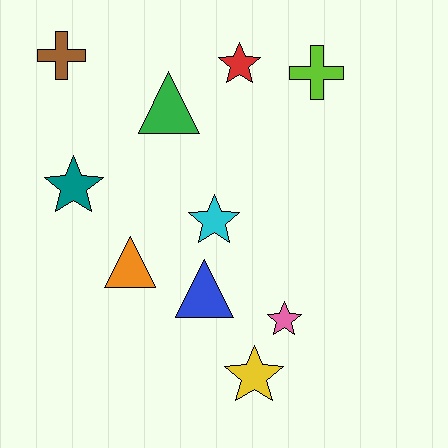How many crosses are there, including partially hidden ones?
There are 2 crosses.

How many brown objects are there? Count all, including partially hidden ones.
There is 1 brown object.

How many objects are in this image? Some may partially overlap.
There are 10 objects.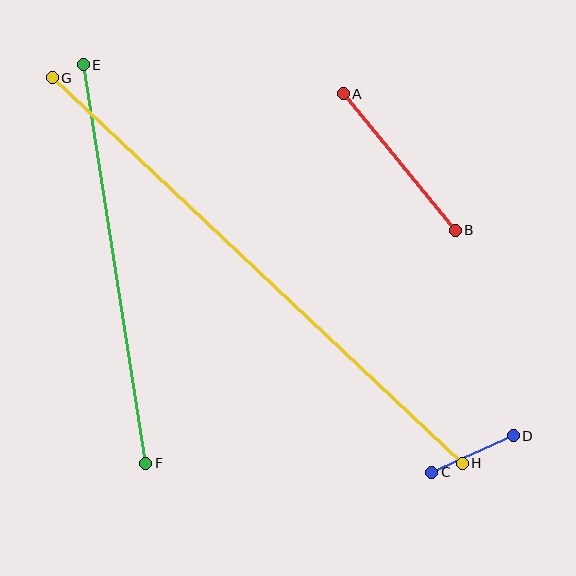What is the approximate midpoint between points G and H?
The midpoint is at approximately (257, 271) pixels.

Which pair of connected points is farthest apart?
Points G and H are farthest apart.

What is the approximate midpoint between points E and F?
The midpoint is at approximately (114, 264) pixels.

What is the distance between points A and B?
The distance is approximately 177 pixels.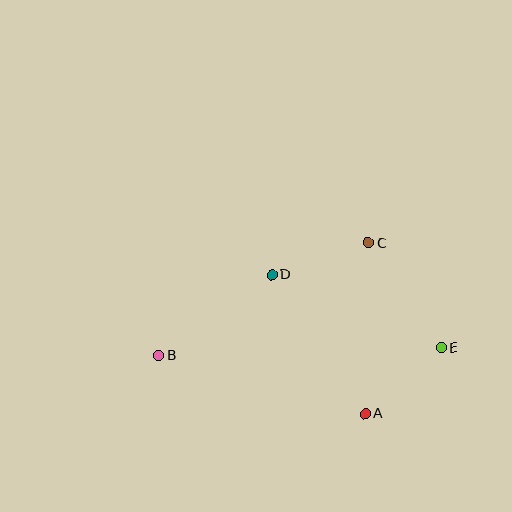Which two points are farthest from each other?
Points B and E are farthest from each other.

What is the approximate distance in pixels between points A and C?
The distance between A and C is approximately 170 pixels.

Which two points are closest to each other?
Points A and E are closest to each other.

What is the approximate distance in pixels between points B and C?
The distance between B and C is approximately 237 pixels.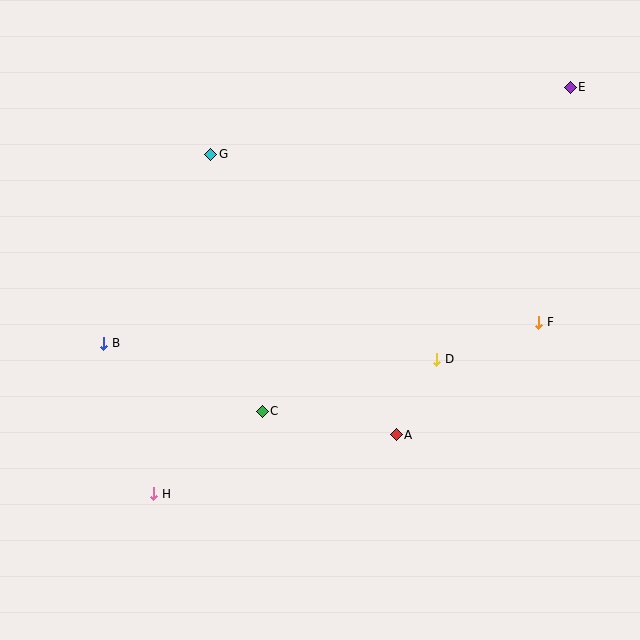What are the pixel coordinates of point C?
Point C is at (262, 411).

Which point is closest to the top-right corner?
Point E is closest to the top-right corner.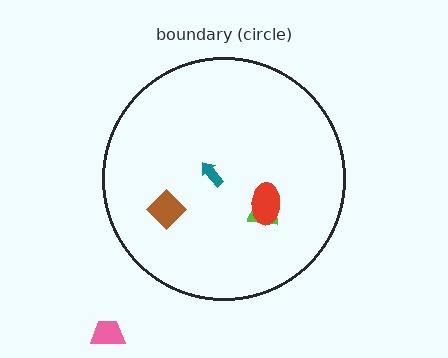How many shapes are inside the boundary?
4 inside, 1 outside.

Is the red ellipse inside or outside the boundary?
Inside.